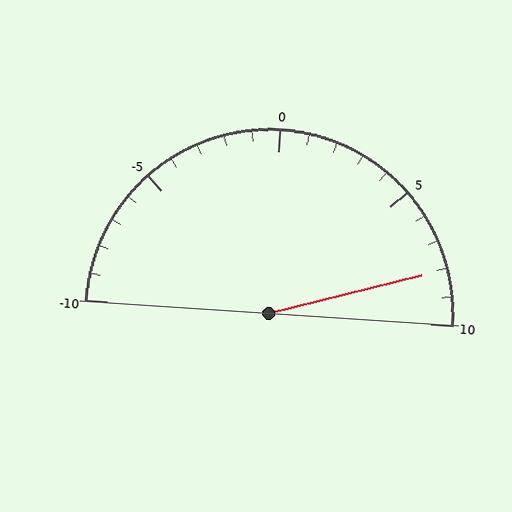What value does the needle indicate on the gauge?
The needle indicates approximately 8.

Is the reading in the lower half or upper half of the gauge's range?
The reading is in the upper half of the range (-10 to 10).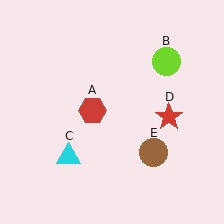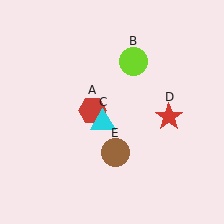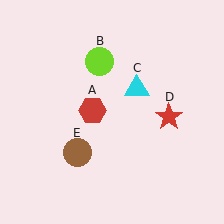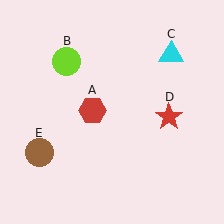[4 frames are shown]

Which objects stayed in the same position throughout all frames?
Red hexagon (object A) and red star (object D) remained stationary.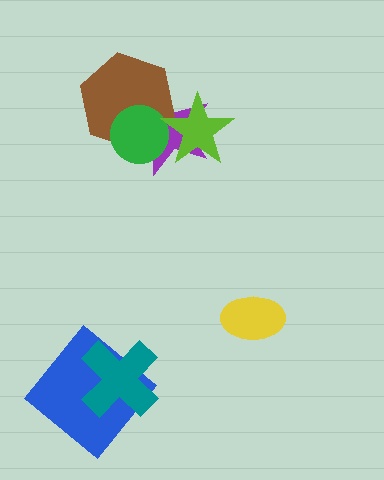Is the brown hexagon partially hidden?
Yes, it is partially covered by another shape.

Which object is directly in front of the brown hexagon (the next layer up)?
The green circle is directly in front of the brown hexagon.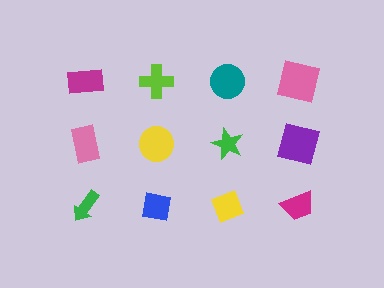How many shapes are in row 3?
4 shapes.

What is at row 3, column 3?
A yellow diamond.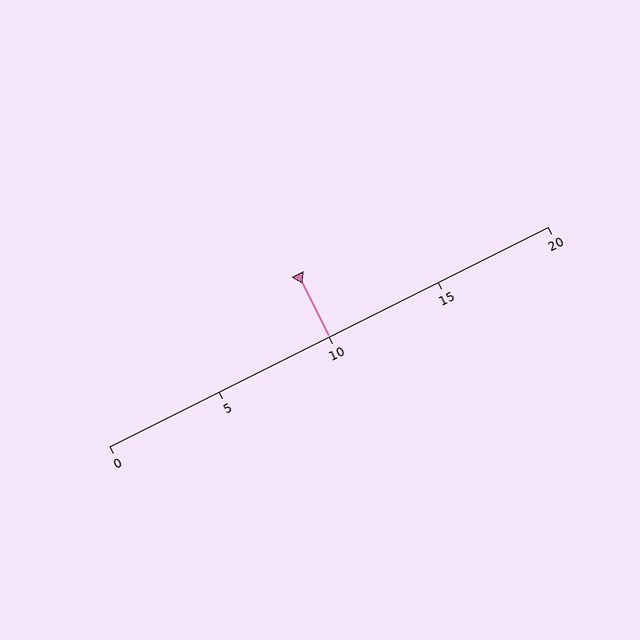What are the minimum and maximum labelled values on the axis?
The axis runs from 0 to 20.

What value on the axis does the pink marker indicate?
The marker indicates approximately 10.